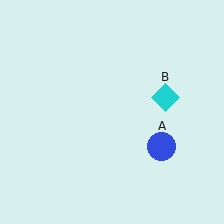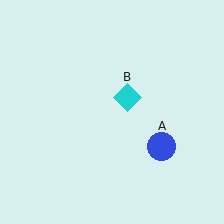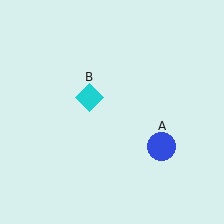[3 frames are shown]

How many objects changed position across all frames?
1 object changed position: cyan diamond (object B).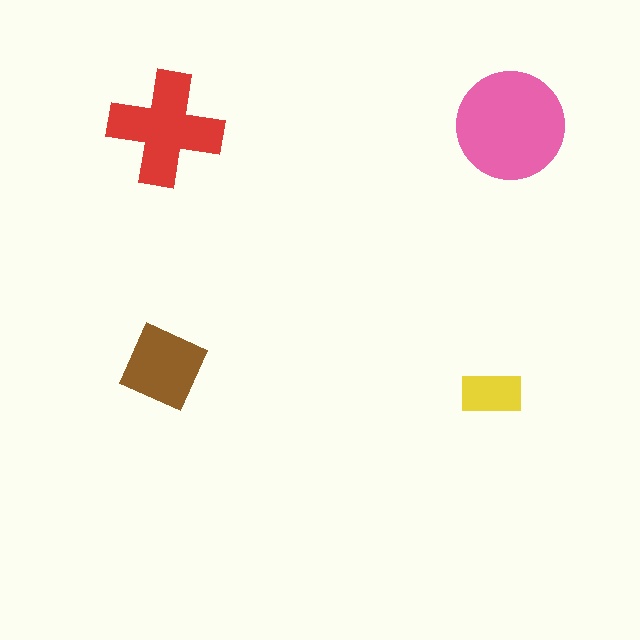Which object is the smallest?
The yellow rectangle.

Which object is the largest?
The pink circle.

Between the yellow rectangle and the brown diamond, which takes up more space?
The brown diamond.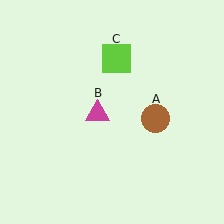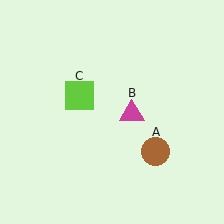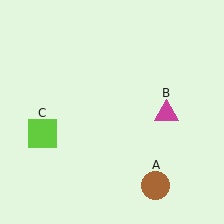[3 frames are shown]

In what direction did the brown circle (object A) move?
The brown circle (object A) moved down.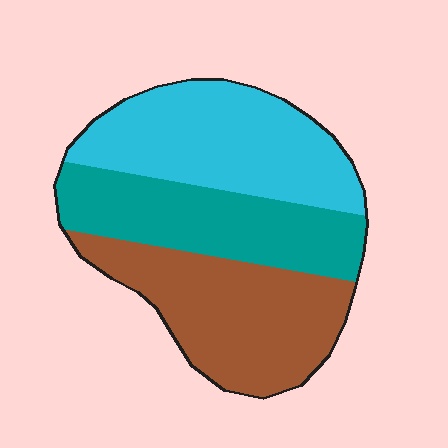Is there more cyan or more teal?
Cyan.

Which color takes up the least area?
Teal, at roughly 30%.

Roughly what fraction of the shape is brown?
Brown covers 35% of the shape.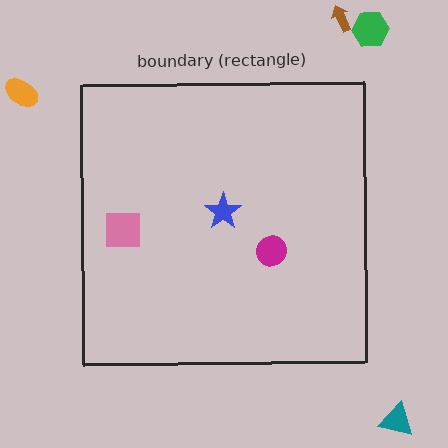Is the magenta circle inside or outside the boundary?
Inside.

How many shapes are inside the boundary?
3 inside, 4 outside.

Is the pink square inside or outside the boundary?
Inside.